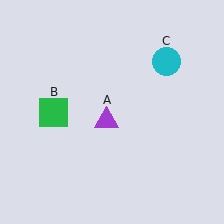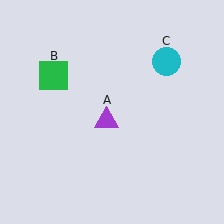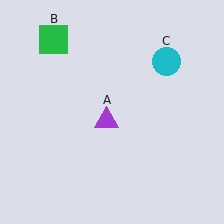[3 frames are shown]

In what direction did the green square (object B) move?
The green square (object B) moved up.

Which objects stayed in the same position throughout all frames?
Purple triangle (object A) and cyan circle (object C) remained stationary.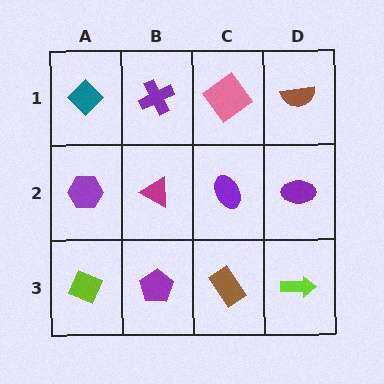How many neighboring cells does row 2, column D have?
3.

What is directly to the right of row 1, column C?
A brown semicircle.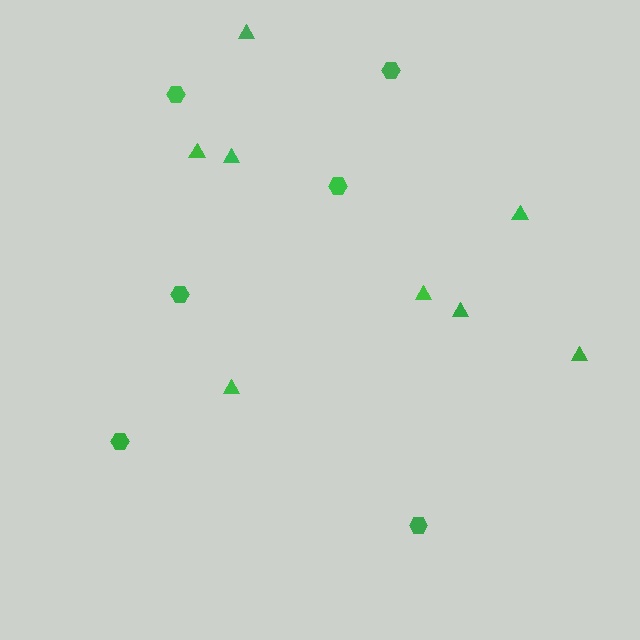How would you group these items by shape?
There are 2 groups: one group of triangles (8) and one group of hexagons (6).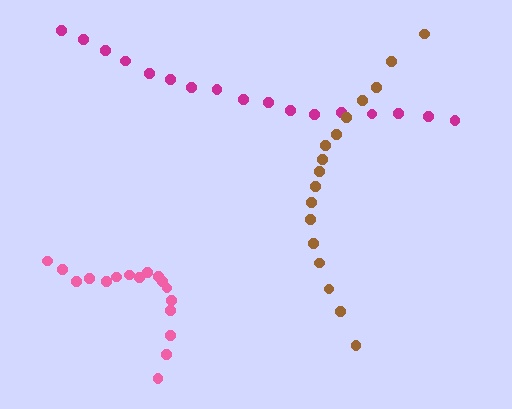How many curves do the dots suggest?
There are 3 distinct paths.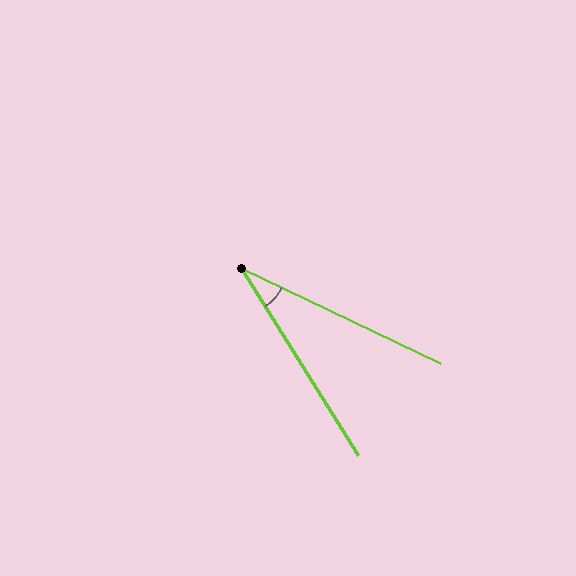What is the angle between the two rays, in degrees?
Approximately 33 degrees.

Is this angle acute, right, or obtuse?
It is acute.